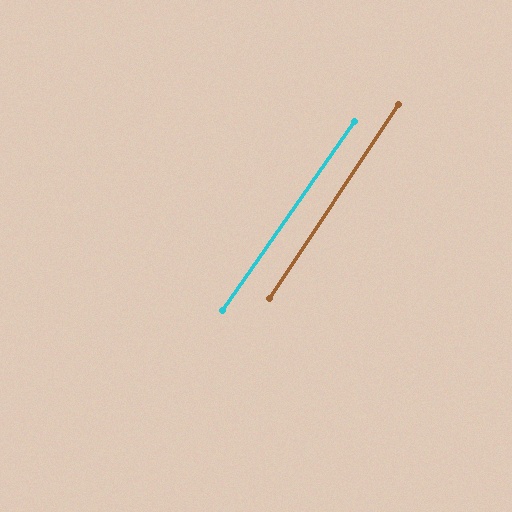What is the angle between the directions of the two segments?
Approximately 1 degree.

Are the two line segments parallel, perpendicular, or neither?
Parallel — their directions differ by only 1.2°.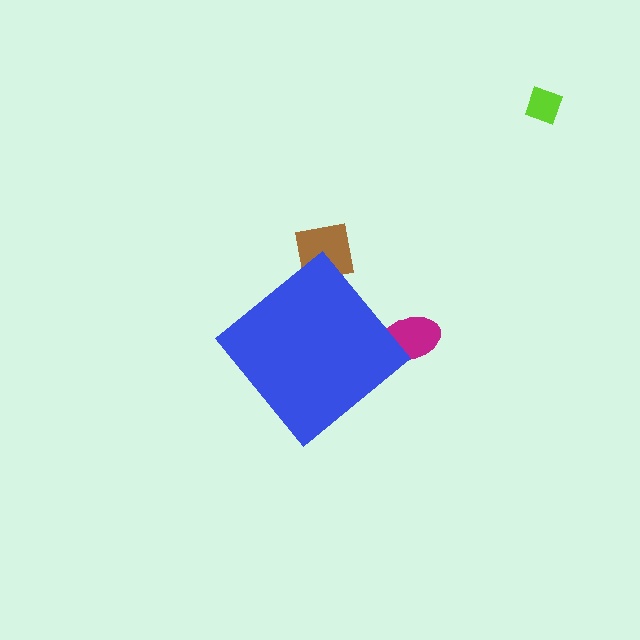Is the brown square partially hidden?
Yes, the brown square is partially hidden behind the blue diamond.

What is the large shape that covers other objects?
A blue diamond.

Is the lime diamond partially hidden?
No, the lime diamond is fully visible.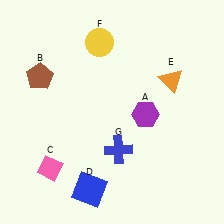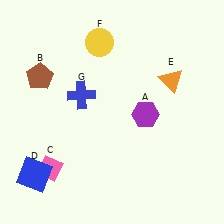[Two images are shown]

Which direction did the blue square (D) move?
The blue square (D) moved left.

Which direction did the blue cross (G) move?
The blue cross (G) moved up.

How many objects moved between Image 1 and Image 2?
2 objects moved between the two images.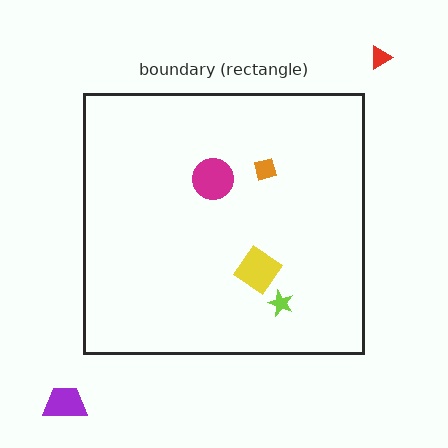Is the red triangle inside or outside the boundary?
Outside.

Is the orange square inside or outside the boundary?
Inside.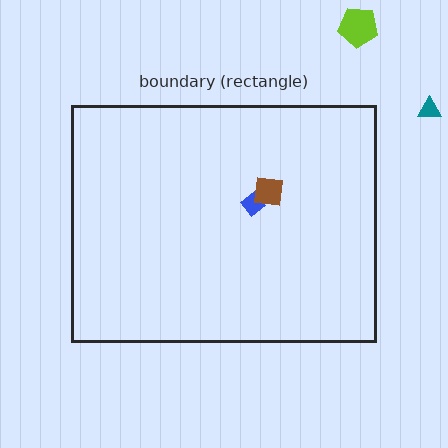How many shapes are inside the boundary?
2 inside, 2 outside.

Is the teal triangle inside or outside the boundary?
Outside.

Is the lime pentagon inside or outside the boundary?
Outside.